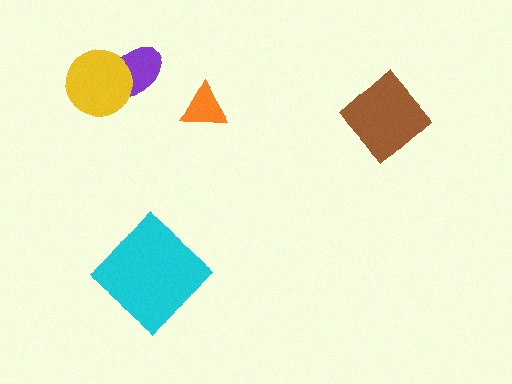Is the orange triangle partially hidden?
No, no other shape covers it.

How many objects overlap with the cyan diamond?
0 objects overlap with the cyan diamond.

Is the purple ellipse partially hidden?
Yes, it is partially covered by another shape.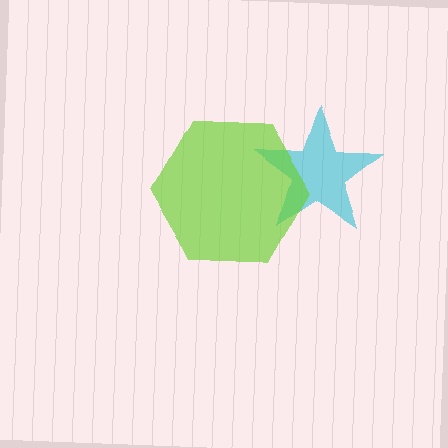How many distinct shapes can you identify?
There are 2 distinct shapes: a cyan star, a lime hexagon.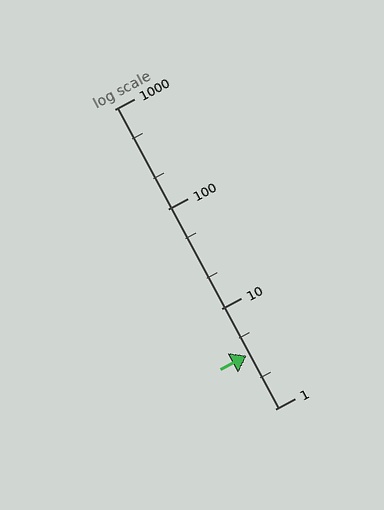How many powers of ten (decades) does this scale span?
The scale spans 3 decades, from 1 to 1000.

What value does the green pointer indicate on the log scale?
The pointer indicates approximately 3.4.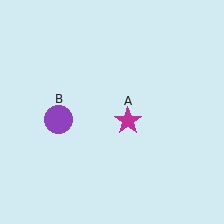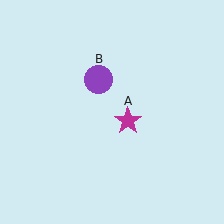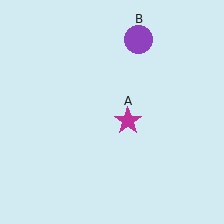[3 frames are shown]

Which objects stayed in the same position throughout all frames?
Magenta star (object A) remained stationary.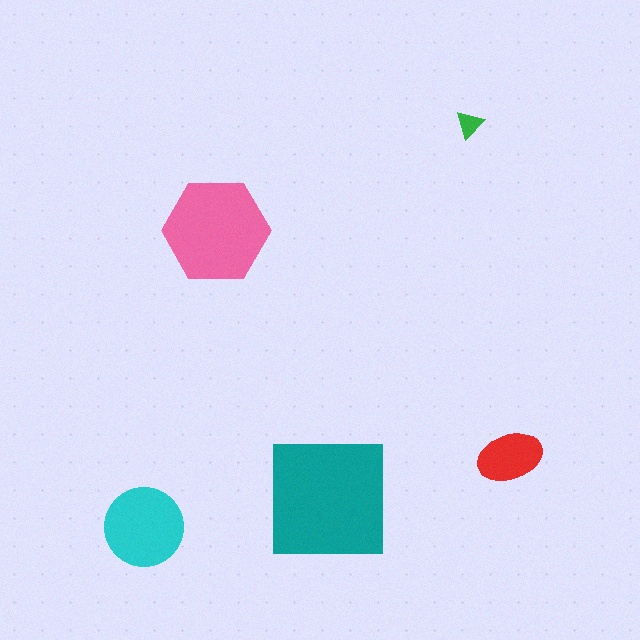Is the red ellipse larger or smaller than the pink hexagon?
Smaller.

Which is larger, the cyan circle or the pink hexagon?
The pink hexagon.